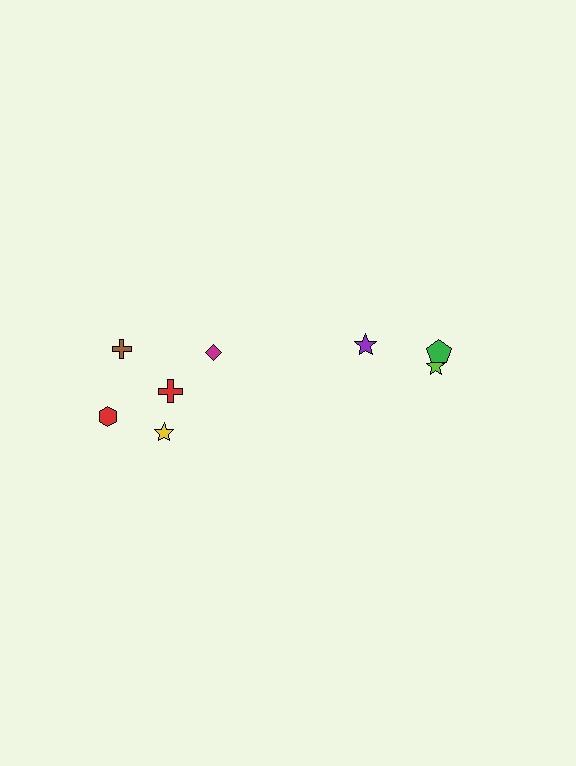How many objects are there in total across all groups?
There are 8 objects.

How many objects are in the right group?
There are 3 objects.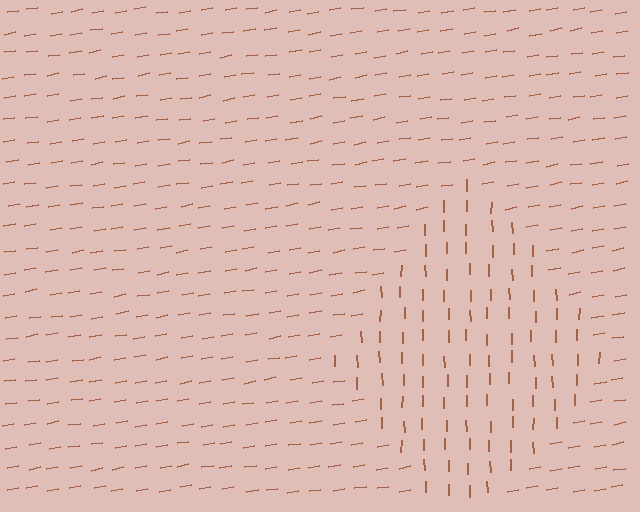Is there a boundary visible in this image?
Yes, there is a texture boundary formed by a change in line orientation.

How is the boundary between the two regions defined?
The boundary is defined purely by a change in line orientation (approximately 81 degrees difference). All lines are the same color and thickness.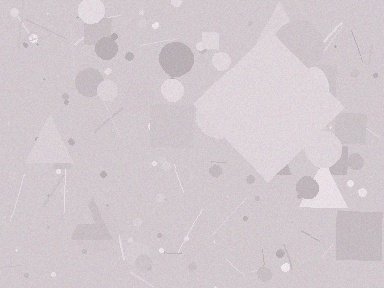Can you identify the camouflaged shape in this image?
The camouflaged shape is a diamond.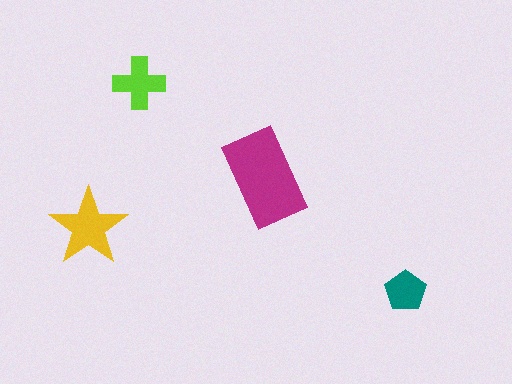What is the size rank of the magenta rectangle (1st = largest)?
1st.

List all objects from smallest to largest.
The teal pentagon, the lime cross, the yellow star, the magenta rectangle.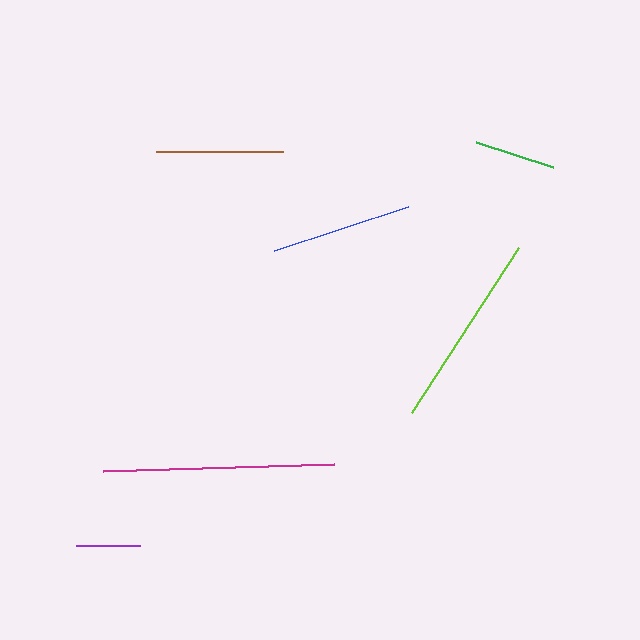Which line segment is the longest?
The magenta line is the longest at approximately 231 pixels.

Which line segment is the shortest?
The purple line is the shortest at approximately 64 pixels.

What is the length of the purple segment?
The purple segment is approximately 64 pixels long.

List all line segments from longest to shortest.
From longest to shortest: magenta, lime, blue, brown, green, purple.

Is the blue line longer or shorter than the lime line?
The lime line is longer than the blue line.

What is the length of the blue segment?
The blue segment is approximately 141 pixels long.